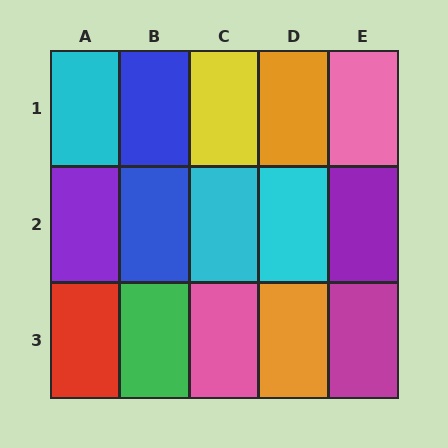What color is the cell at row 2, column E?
Purple.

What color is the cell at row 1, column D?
Orange.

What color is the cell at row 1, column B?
Blue.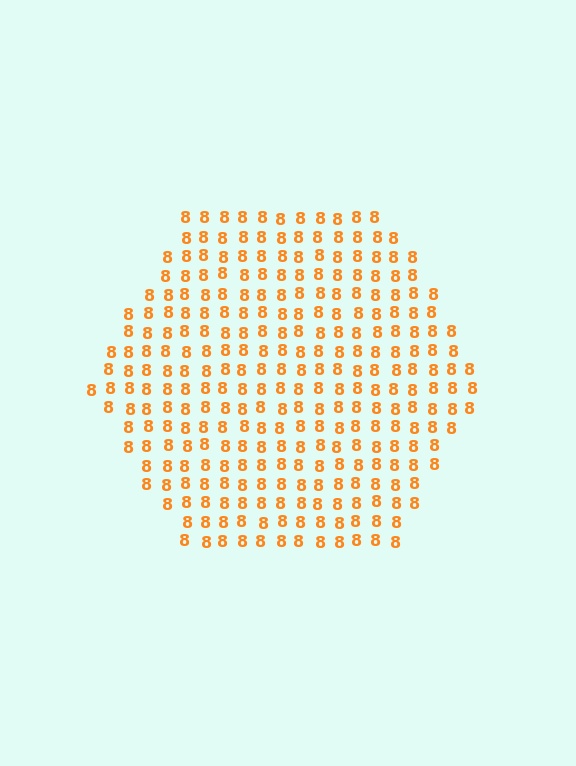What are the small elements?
The small elements are digit 8's.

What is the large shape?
The large shape is a hexagon.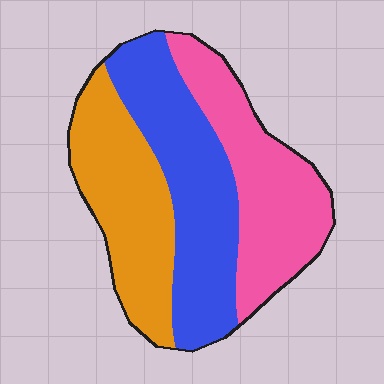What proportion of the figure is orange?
Orange covers roughly 30% of the figure.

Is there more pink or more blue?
Blue.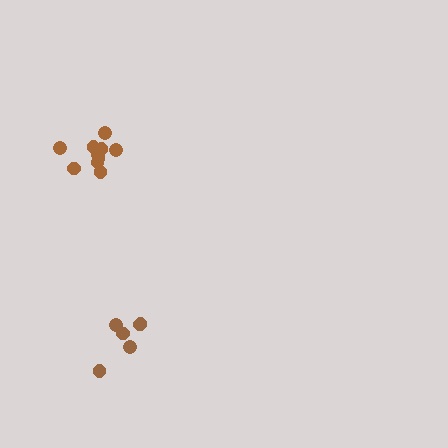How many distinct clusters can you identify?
There are 2 distinct clusters.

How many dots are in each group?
Group 1: 6 dots, Group 2: 11 dots (17 total).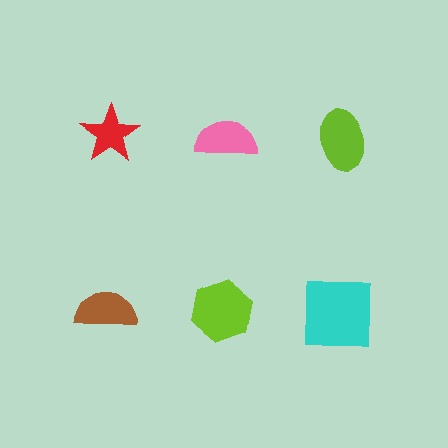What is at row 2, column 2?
A lime hexagon.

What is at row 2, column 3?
A cyan square.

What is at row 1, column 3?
A lime ellipse.